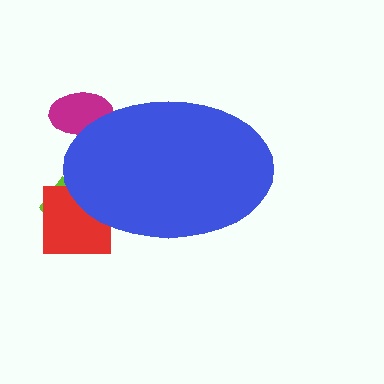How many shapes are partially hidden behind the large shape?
3 shapes are partially hidden.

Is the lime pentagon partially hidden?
Yes, the lime pentagon is partially hidden behind the blue ellipse.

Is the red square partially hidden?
Yes, the red square is partially hidden behind the blue ellipse.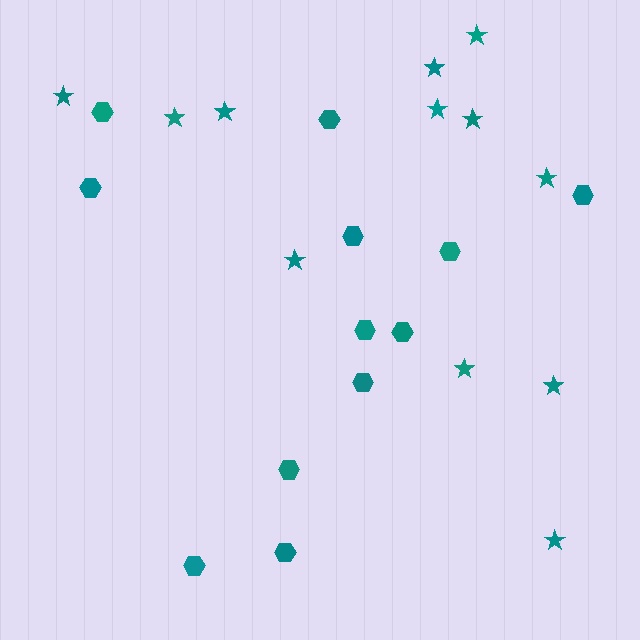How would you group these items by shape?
There are 2 groups: one group of stars (12) and one group of hexagons (12).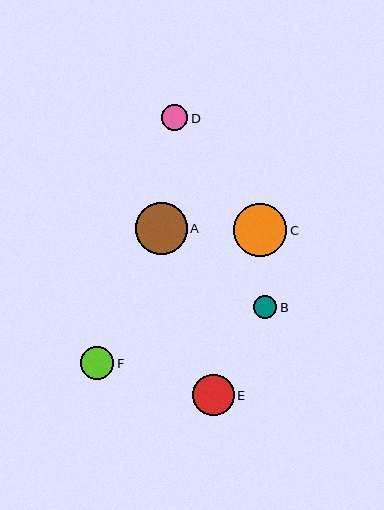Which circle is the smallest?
Circle B is the smallest with a size of approximately 24 pixels.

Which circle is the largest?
Circle C is the largest with a size of approximately 53 pixels.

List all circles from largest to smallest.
From largest to smallest: C, A, E, F, D, B.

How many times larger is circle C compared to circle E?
Circle C is approximately 1.3 times the size of circle E.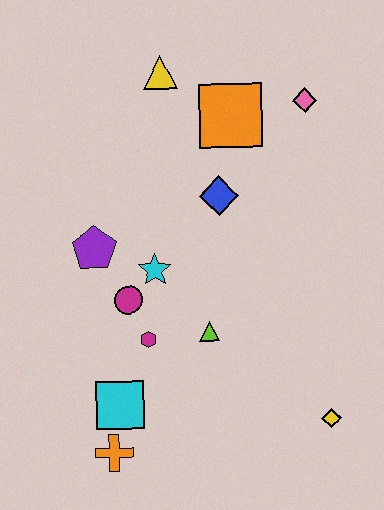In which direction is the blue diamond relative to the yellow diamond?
The blue diamond is above the yellow diamond.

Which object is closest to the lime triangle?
The magenta hexagon is closest to the lime triangle.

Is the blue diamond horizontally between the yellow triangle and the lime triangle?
No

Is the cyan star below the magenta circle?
No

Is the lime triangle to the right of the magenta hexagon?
Yes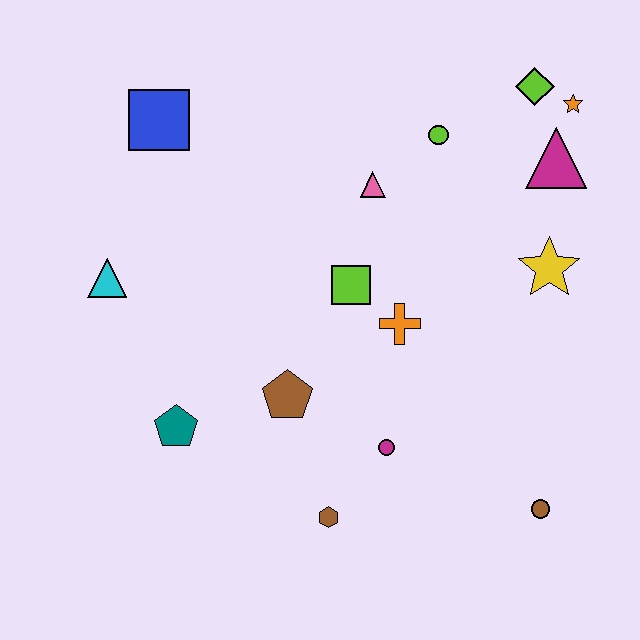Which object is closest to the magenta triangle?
The orange star is closest to the magenta triangle.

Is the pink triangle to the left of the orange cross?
Yes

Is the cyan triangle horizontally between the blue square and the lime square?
No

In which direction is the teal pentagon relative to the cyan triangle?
The teal pentagon is below the cyan triangle.